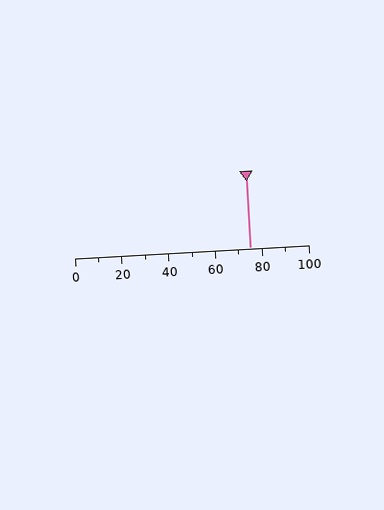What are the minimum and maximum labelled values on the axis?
The axis runs from 0 to 100.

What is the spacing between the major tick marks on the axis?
The major ticks are spaced 20 apart.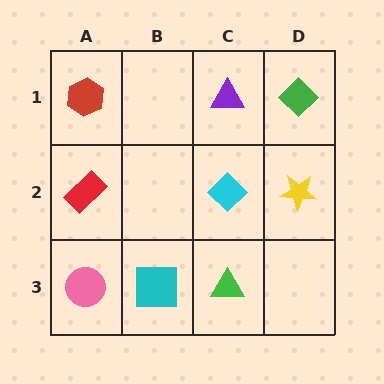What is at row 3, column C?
A green triangle.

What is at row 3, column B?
A cyan square.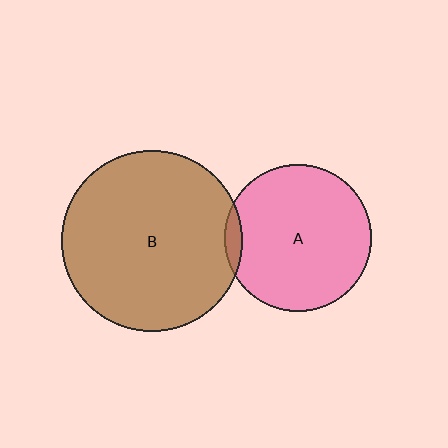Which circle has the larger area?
Circle B (brown).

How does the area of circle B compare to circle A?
Approximately 1.5 times.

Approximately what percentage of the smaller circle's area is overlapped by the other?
Approximately 5%.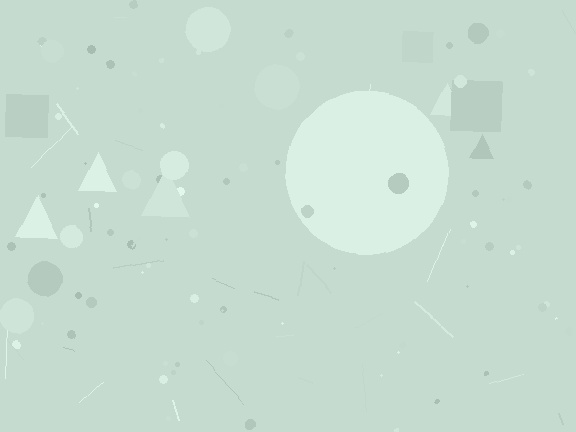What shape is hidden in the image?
A circle is hidden in the image.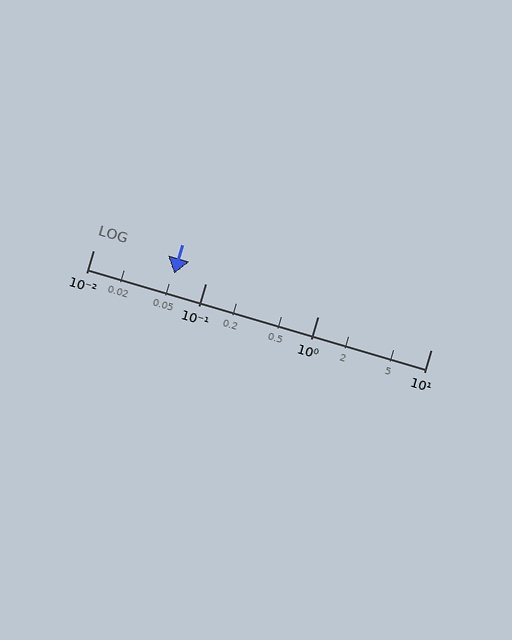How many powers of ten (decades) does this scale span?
The scale spans 3 decades, from 0.01 to 10.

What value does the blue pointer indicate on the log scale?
The pointer indicates approximately 0.053.